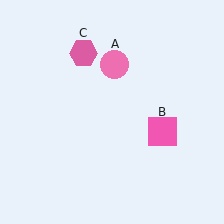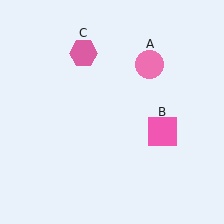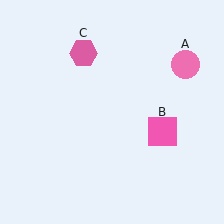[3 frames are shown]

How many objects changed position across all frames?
1 object changed position: pink circle (object A).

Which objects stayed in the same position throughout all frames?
Pink square (object B) and pink hexagon (object C) remained stationary.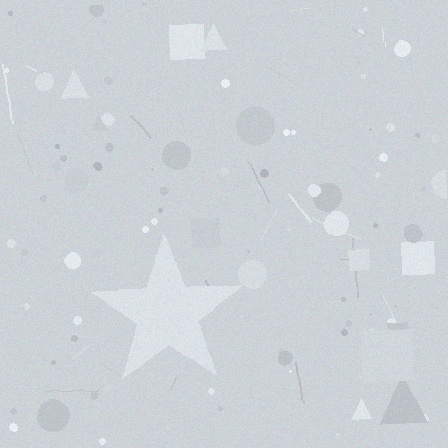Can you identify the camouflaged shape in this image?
The camouflaged shape is a star.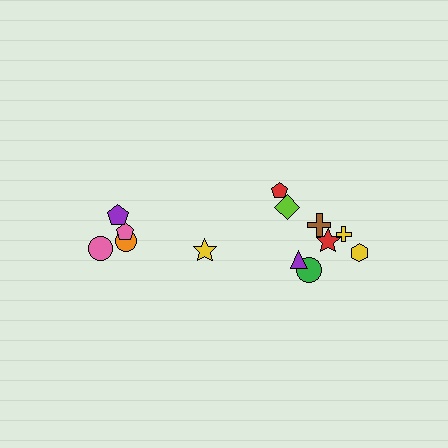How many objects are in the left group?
There are 5 objects.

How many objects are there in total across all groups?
There are 13 objects.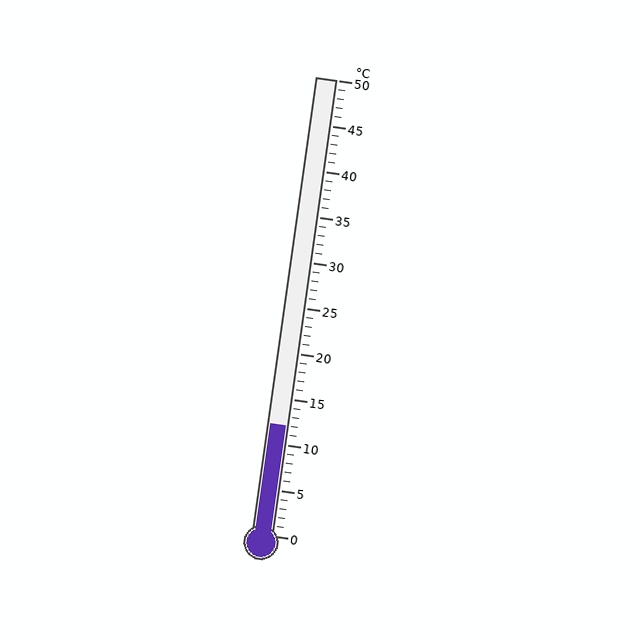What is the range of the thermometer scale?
The thermometer scale ranges from 0°C to 50°C.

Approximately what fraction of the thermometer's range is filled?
The thermometer is filled to approximately 25% of its range.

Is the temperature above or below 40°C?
The temperature is below 40°C.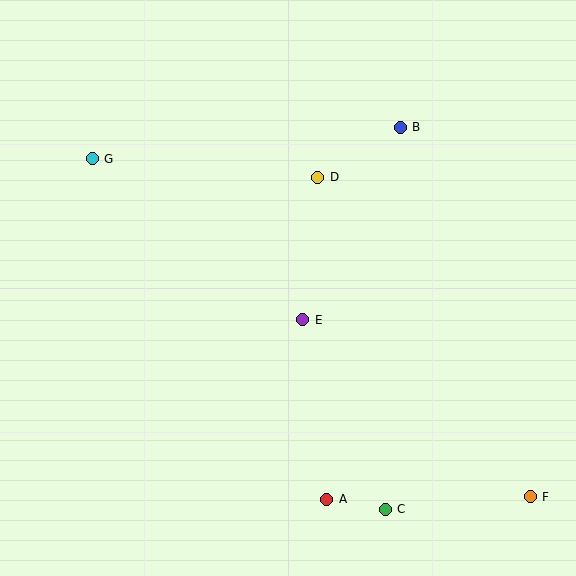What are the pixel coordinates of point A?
Point A is at (327, 499).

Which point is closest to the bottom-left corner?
Point A is closest to the bottom-left corner.